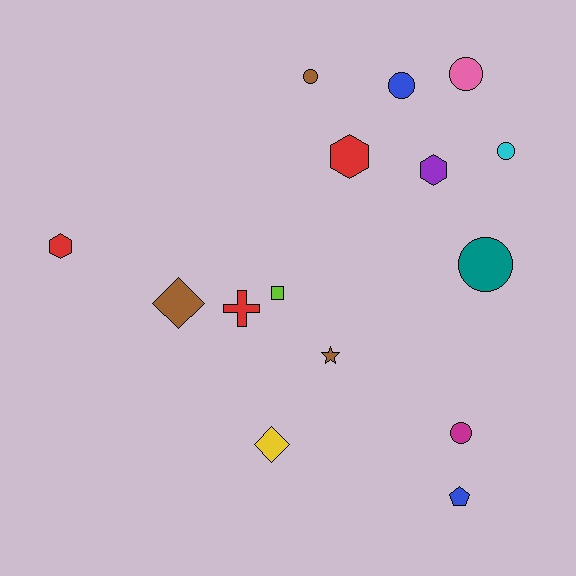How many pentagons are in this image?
There is 1 pentagon.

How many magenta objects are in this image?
There is 1 magenta object.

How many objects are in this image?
There are 15 objects.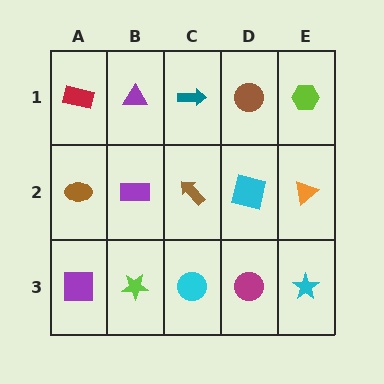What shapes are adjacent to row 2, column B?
A purple triangle (row 1, column B), a lime star (row 3, column B), a brown ellipse (row 2, column A), a brown arrow (row 2, column C).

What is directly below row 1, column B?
A purple rectangle.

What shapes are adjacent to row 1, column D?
A cyan square (row 2, column D), a teal arrow (row 1, column C), a lime hexagon (row 1, column E).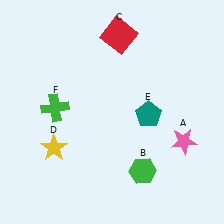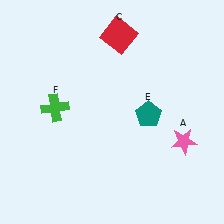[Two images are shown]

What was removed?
The yellow star (D), the green hexagon (B) were removed in Image 2.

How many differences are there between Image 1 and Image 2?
There are 2 differences between the two images.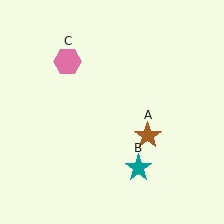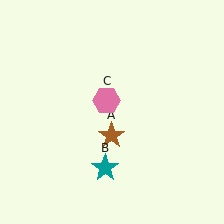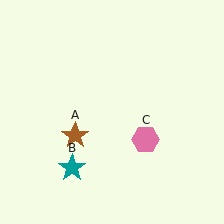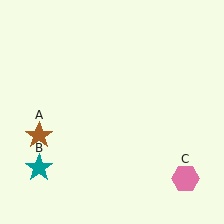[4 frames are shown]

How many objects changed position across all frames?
3 objects changed position: brown star (object A), teal star (object B), pink hexagon (object C).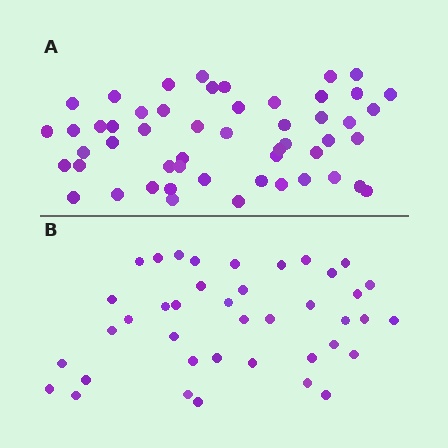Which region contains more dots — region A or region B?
Region A (the top region) has more dots.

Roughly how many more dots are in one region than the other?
Region A has roughly 12 or so more dots than region B.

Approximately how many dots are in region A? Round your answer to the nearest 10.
About 50 dots. (The exact count is 52, which rounds to 50.)